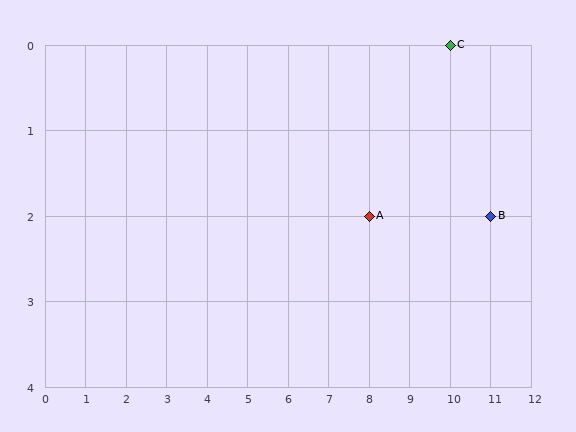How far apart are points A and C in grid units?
Points A and C are 2 columns and 2 rows apart (about 2.8 grid units diagonally).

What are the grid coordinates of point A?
Point A is at grid coordinates (8, 2).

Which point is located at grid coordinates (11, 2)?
Point B is at (11, 2).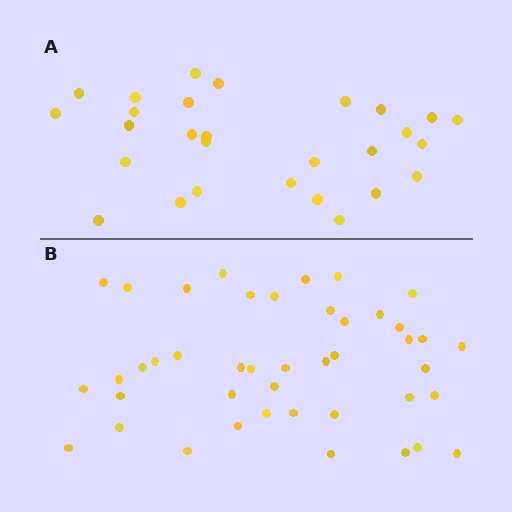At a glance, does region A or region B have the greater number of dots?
Region B (the bottom region) has more dots.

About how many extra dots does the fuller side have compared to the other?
Region B has approximately 15 more dots than region A.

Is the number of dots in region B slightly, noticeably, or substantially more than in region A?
Region B has substantially more. The ratio is roughly 1.5 to 1.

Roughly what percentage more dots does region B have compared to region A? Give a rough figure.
About 55% more.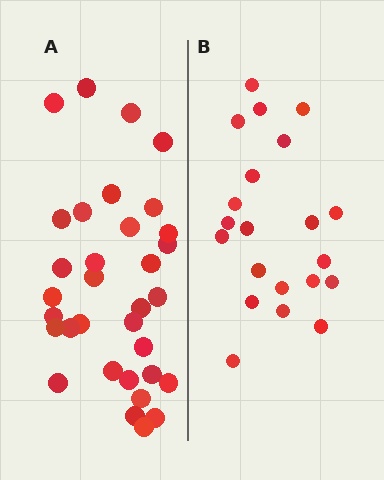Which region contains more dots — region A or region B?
Region A (the left region) has more dots.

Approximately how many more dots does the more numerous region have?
Region A has roughly 12 or so more dots than region B.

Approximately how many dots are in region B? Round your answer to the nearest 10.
About 20 dots. (The exact count is 21, which rounds to 20.)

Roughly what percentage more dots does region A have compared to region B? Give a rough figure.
About 55% more.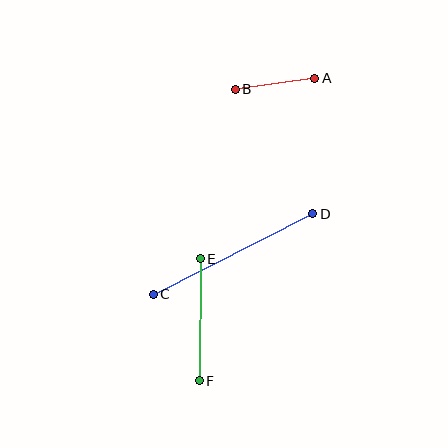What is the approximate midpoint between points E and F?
The midpoint is at approximately (200, 320) pixels.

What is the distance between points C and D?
The distance is approximately 178 pixels.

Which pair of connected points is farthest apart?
Points C and D are farthest apart.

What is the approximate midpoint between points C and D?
The midpoint is at approximately (233, 254) pixels.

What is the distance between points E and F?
The distance is approximately 122 pixels.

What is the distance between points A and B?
The distance is approximately 80 pixels.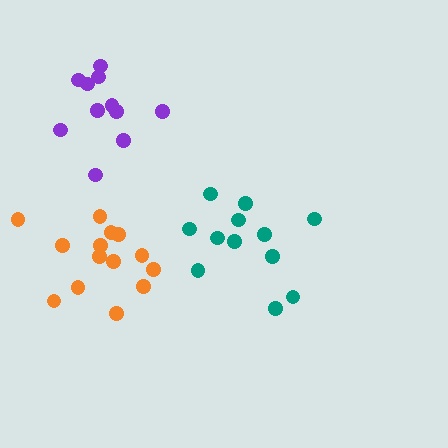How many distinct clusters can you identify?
There are 3 distinct clusters.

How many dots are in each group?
Group 1: 12 dots, Group 2: 14 dots, Group 3: 11 dots (37 total).